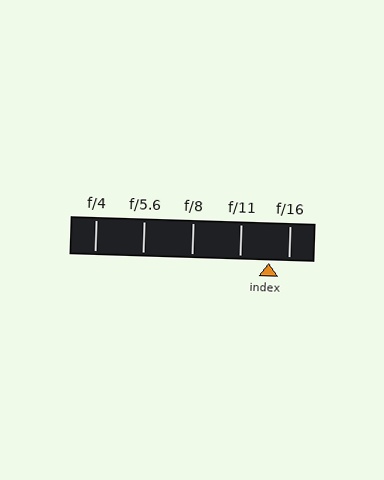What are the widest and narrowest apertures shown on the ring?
The widest aperture shown is f/4 and the narrowest is f/16.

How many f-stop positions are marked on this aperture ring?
There are 5 f-stop positions marked.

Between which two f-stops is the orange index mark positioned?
The index mark is between f/11 and f/16.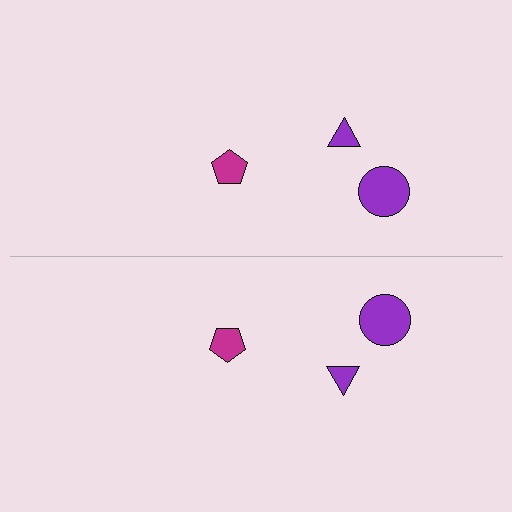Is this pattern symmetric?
Yes, this pattern has bilateral (reflection) symmetry.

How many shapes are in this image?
There are 6 shapes in this image.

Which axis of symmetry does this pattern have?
The pattern has a horizontal axis of symmetry running through the center of the image.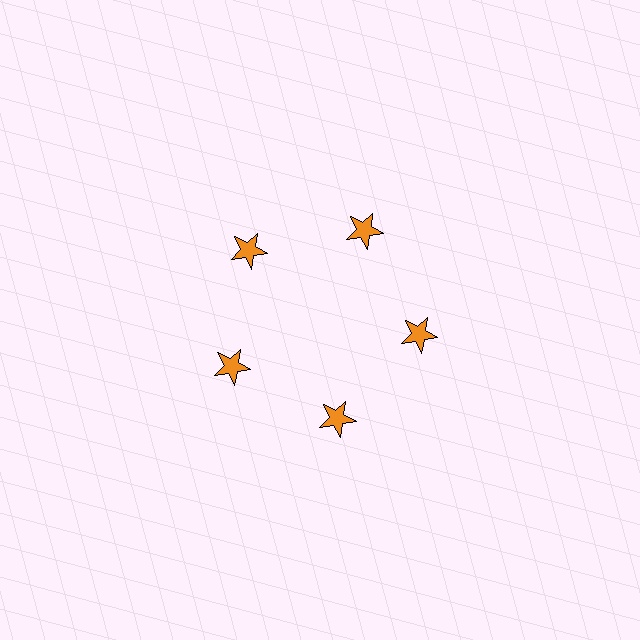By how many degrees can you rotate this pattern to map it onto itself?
The pattern maps onto itself every 72 degrees of rotation.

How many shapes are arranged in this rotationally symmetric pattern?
There are 5 shapes, arranged in 5 groups of 1.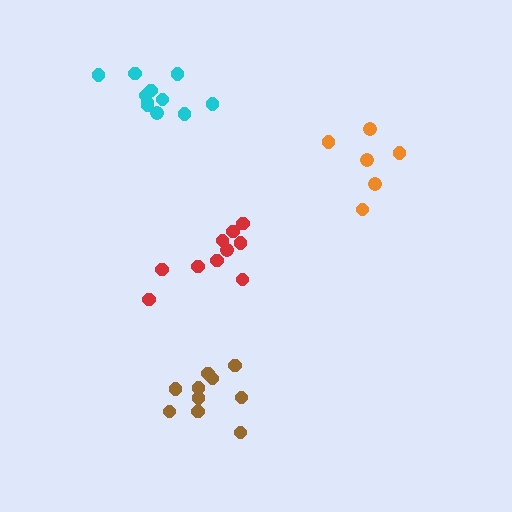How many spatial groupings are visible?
There are 4 spatial groupings.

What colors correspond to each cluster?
The clusters are colored: cyan, brown, orange, red.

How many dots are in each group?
Group 1: 11 dots, Group 2: 10 dots, Group 3: 6 dots, Group 4: 10 dots (37 total).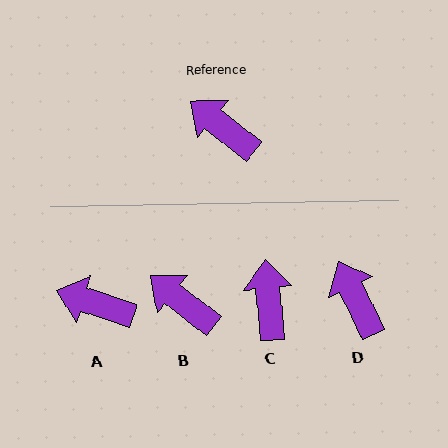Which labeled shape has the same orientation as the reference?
B.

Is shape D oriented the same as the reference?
No, it is off by about 26 degrees.